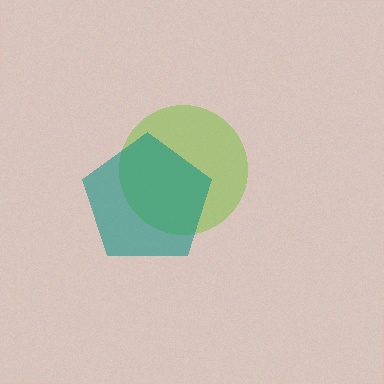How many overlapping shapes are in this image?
There are 2 overlapping shapes in the image.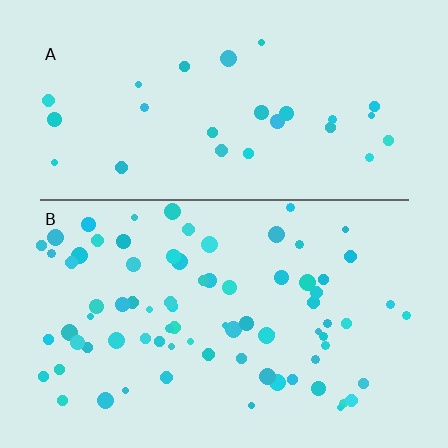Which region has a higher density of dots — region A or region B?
B (the bottom).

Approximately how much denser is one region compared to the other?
Approximately 2.7× — region B over region A.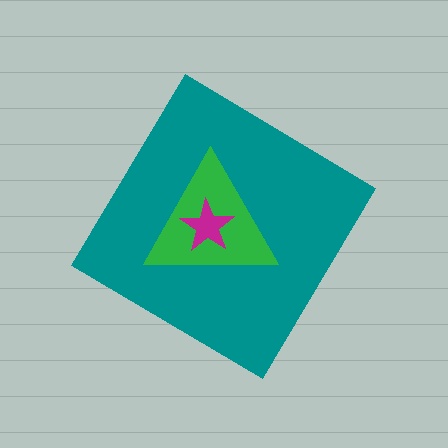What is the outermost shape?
The teal diamond.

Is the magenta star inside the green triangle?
Yes.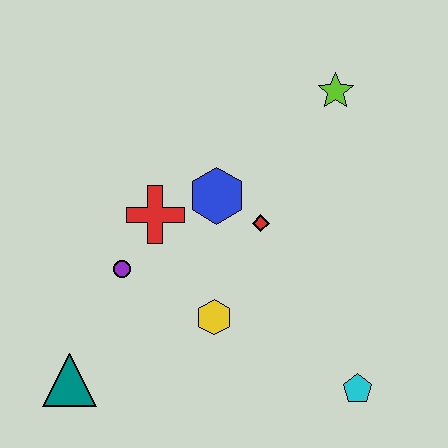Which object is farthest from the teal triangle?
The lime star is farthest from the teal triangle.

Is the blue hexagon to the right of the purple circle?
Yes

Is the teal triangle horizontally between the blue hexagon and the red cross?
No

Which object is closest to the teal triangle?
The purple circle is closest to the teal triangle.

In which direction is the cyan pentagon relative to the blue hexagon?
The cyan pentagon is below the blue hexagon.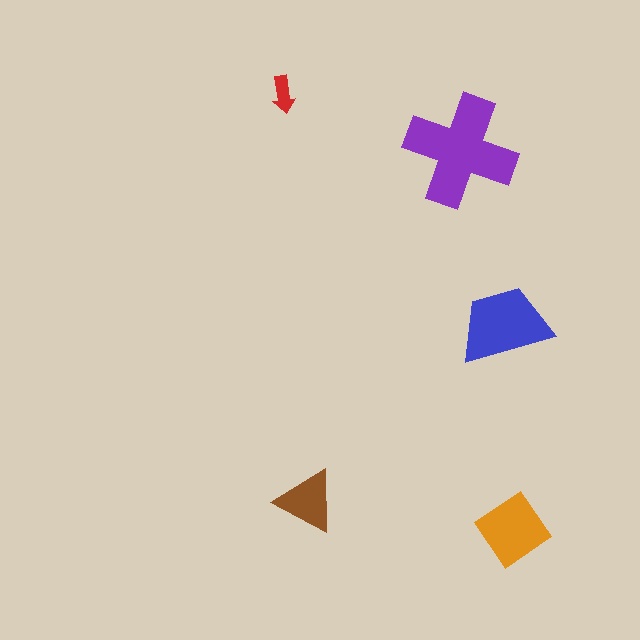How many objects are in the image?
There are 5 objects in the image.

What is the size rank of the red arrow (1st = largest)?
5th.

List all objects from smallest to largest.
The red arrow, the brown triangle, the orange diamond, the blue trapezoid, the purple cross.